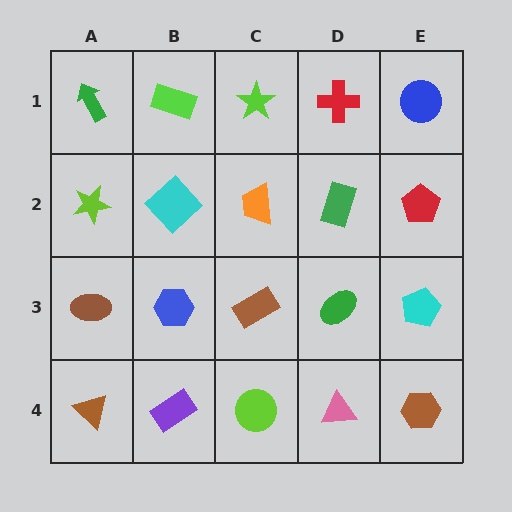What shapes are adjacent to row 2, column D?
A red cross (row 1, column D), a green ellipse (row 3, column D), an orange trapezoid (row 2, column C), a red pentagon (row 2, column E).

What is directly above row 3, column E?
A red pentagon.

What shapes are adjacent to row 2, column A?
A green arrow (row 1, column A), a brown ellipse (row 3, column A), a cyan diamond (row 2, column B).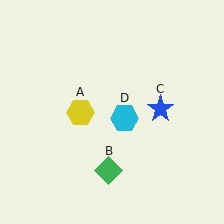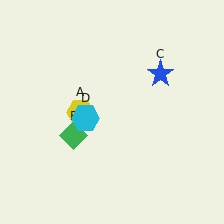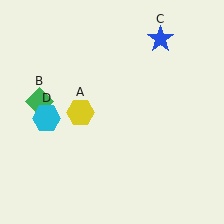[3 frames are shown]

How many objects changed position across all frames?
3 objects changed position: green diamond (object B), blue star (object C), cyan hexagon (object D).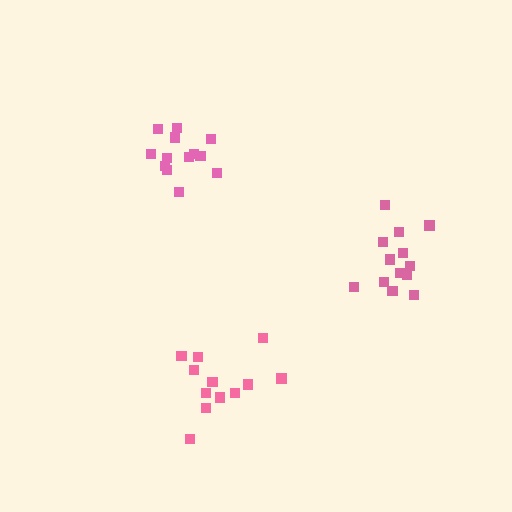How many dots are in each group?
Group 1: 13 dots, Group 2: 12 dots, Group 3: 13 dots (38 total).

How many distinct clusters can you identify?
There are 3 distinct clusters.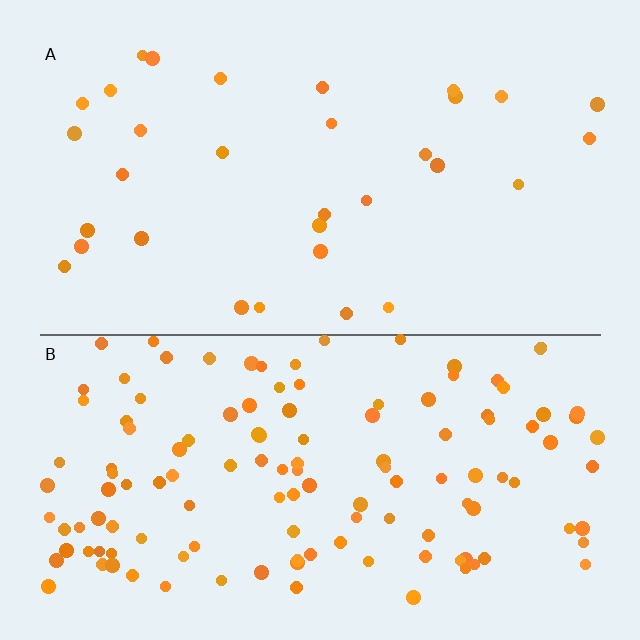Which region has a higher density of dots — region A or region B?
B (the bottom).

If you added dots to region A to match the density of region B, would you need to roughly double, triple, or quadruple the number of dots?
Approximately quadruple.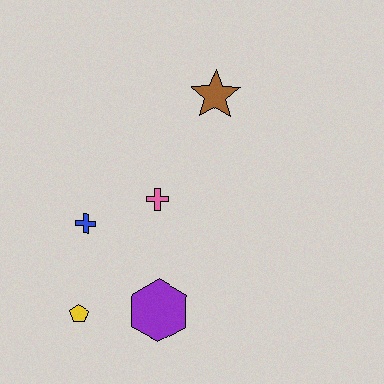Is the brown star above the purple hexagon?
Yes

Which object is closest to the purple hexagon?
The yellow pentagon is closest to the purple hexagon.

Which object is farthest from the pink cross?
The yellow pentagon is farthest from the pink cross.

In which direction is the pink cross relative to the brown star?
The pink cross is below the brown star.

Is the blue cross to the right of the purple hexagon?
No